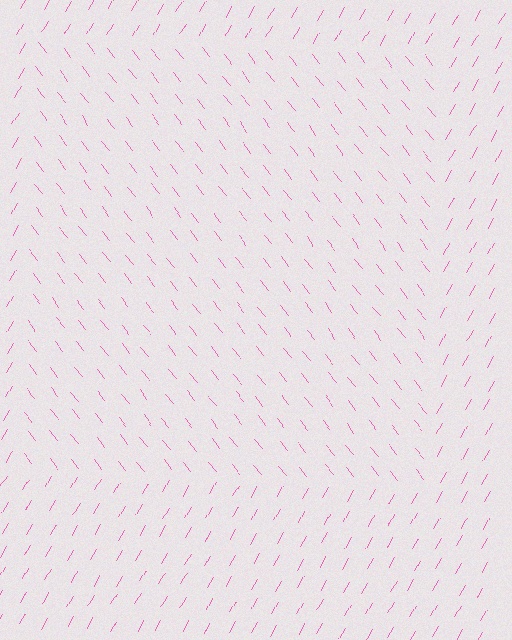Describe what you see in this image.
The image is filled with small pink line segments. A rectangle region in the image has lines oriented differently from the surrounding lines, creating a visible texture boundary.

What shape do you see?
I see a rectangle.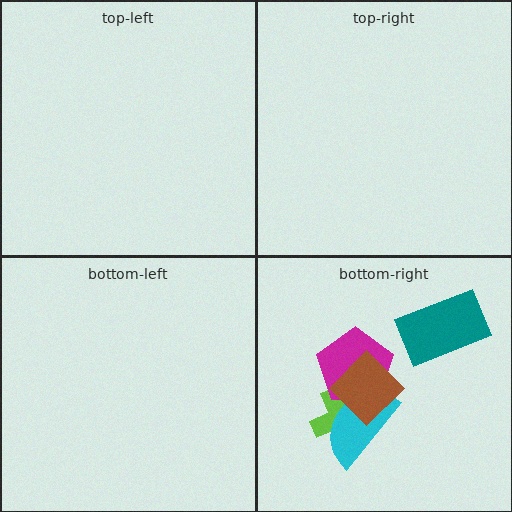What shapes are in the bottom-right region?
The lime cross, the cyan semicircle, the magenta pentagon, the teal rectangle, the brown diamond.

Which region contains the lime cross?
The bottom-right region.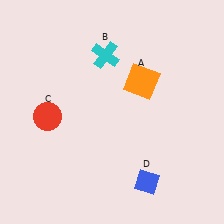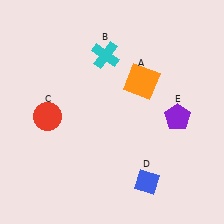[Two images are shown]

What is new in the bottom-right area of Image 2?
A purple pentagon (E) was added in the bottom-right area of Image 2.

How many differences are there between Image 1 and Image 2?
There is 1 difference between the two images.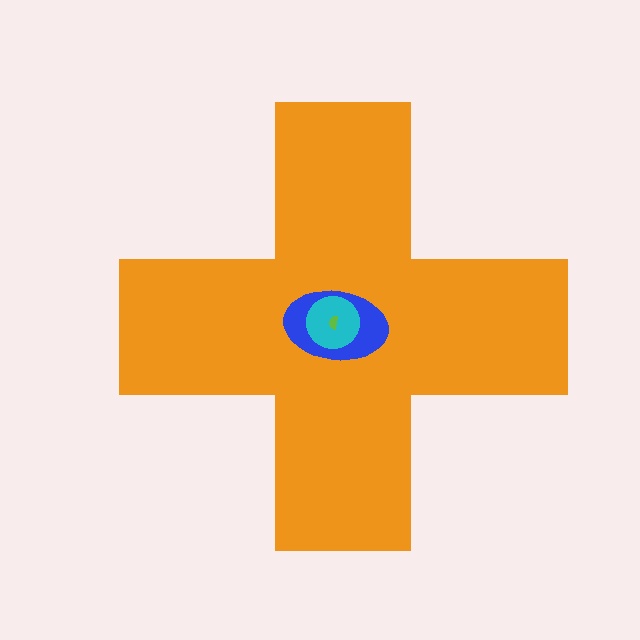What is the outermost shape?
The orange cross.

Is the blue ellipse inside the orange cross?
Yes.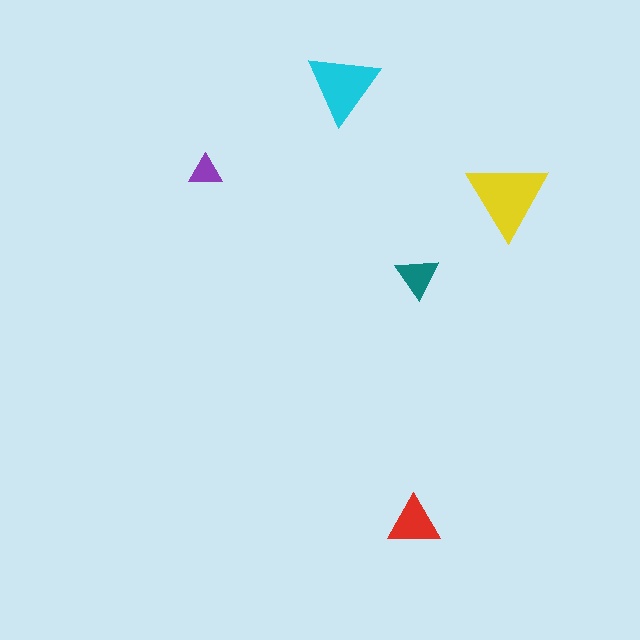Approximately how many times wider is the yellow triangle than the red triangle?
About 1.5 times wider.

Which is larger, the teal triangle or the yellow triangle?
The yellow one.